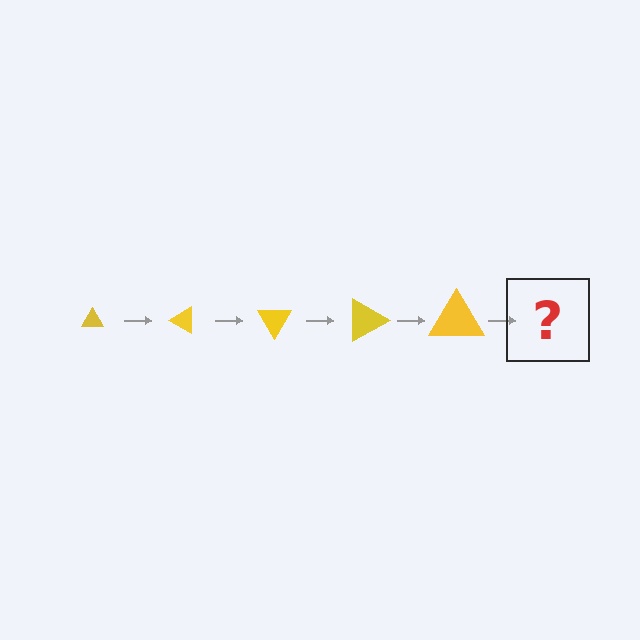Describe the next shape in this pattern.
It should be a triangle, larger than the previous one and rotated 150 degrees from the start.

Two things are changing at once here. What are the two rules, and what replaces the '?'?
The two rules are that the triangle grows larger each step and it rotates 30 degrees each step. The '?' should be a triangle, larger than the previous one and rotated 150 degrees from the start.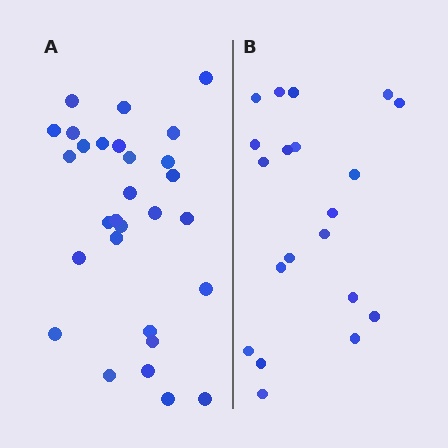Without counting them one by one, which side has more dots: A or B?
Region A (the left region) has more dots.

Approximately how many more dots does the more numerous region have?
Region A has roughly 8 or so more dots than region B.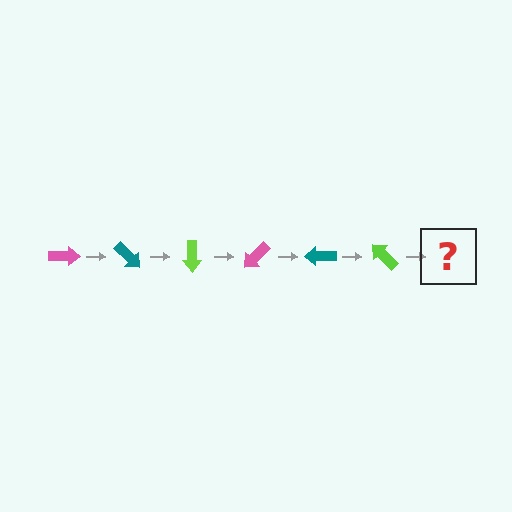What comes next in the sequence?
The next element should be a pink arrow, rotated 270 degrees from the start.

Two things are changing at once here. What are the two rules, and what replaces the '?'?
The two rules are that it rotates 45 degrees each step and the color cycles through pink, teal, and lime. The '?' should be a pink arrow, rotated 270 degrees from the start.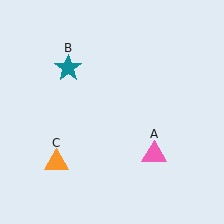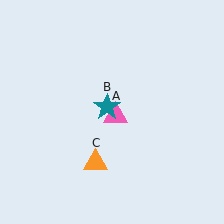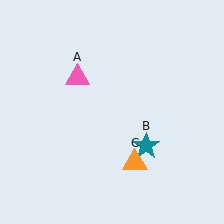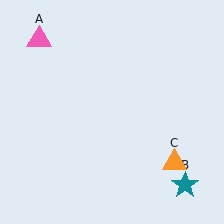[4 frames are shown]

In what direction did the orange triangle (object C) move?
The orange triangle (object C) moved right.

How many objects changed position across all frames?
3 objects changed position: pink triangle (object A), teal star (object B), orange triangle (object C).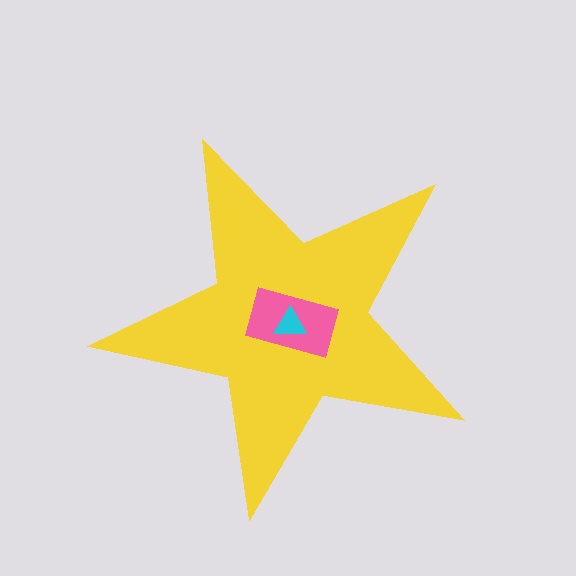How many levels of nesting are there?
3.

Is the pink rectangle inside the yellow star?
Yes.